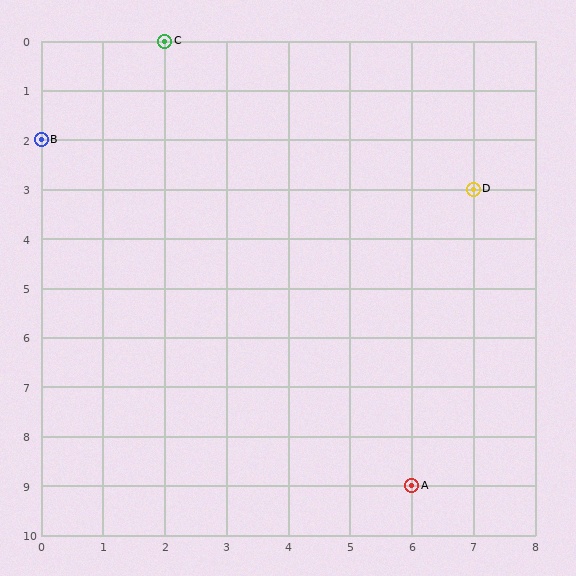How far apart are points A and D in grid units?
Points A and D are 1 column and 6 rows apart (about 6.1 grid units diagonally).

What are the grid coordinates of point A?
Point A is at grid coordinates (6, 9).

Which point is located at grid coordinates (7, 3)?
Point D is at (7, 3).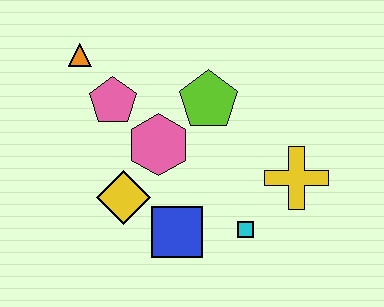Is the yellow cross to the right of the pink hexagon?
Yes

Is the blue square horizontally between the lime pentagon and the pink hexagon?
Yes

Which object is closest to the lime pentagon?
The pink hexagon is closest to the lime pentagon.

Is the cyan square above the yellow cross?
No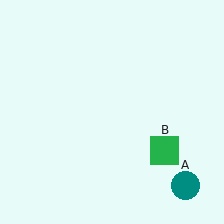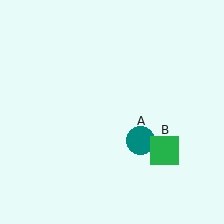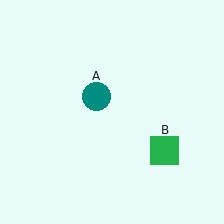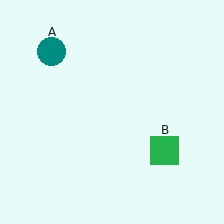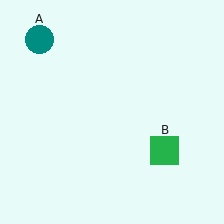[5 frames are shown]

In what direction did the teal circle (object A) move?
The teal circle (object A) moved up and to the left.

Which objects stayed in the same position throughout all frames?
Green square (object B) remained stationary.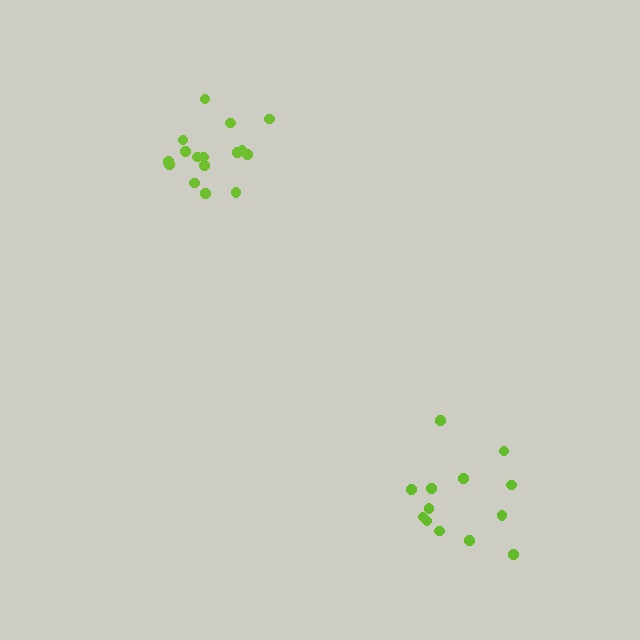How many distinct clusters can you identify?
There are 2 distinct clusters.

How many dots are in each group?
Group 1: 16 dots, Group 2: 13 dots (29 total).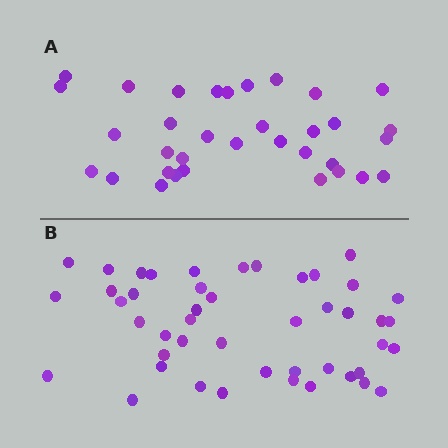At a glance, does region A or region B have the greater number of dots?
Region B (the bottom region) has more dots.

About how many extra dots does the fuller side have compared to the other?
Region B has roughly 12 or so more dots than region A.